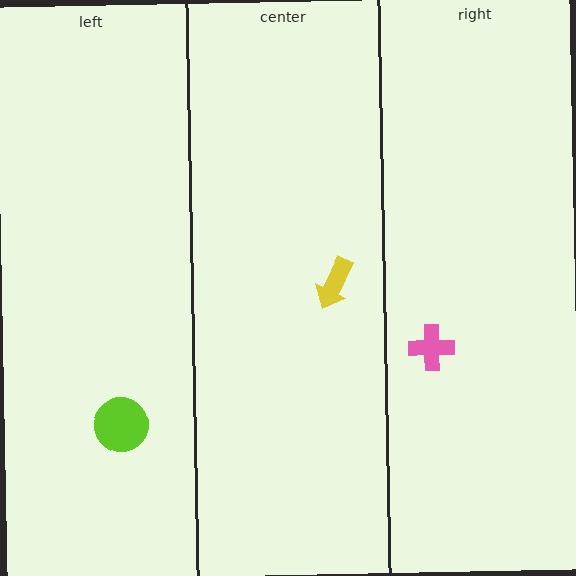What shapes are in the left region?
The lime circle.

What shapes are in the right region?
The pink cross.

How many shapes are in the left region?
1.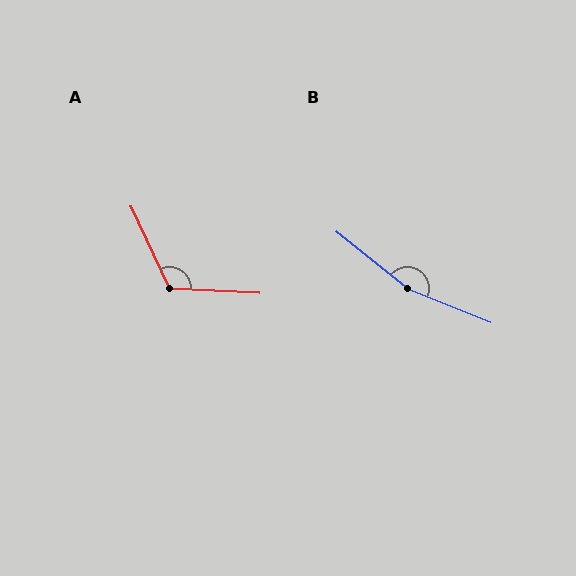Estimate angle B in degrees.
Approximately 163 degrees.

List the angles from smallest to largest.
A (118°), B (163°).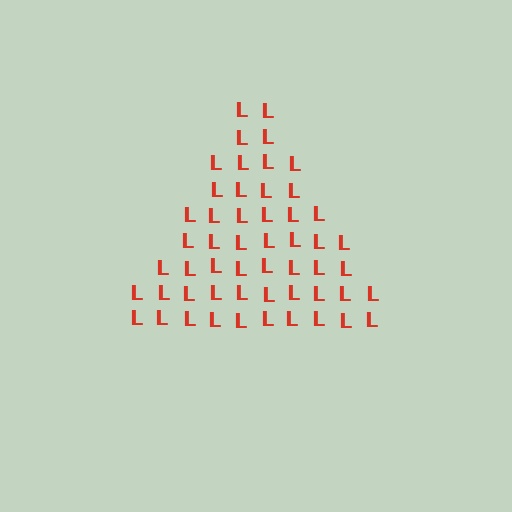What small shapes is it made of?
It is made of small letter L's.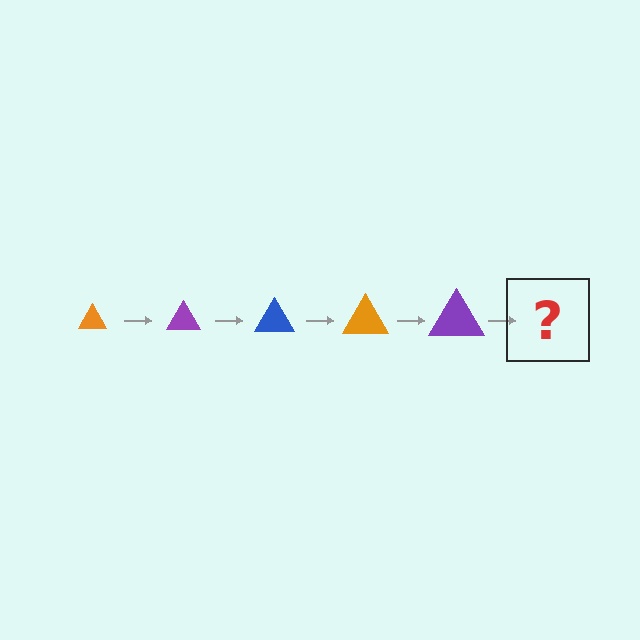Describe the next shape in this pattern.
It should be a blue triangle, larger than the previous one.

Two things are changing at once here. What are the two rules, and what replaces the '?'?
The two rules are that the triangle grows larger each step and the color cycles through orange, purple, and blue. The '?' should be a blue triangle, larger than the previous one.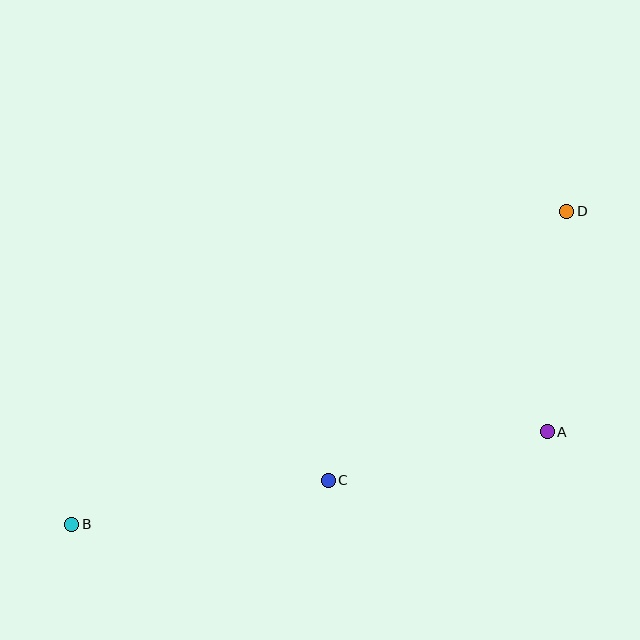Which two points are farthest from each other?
Points B and D are farthest from each other.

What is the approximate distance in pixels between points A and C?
The distance between A and C is approximately 224 pixels.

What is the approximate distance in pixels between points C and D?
The distance between C and D is approximately 360 pixels.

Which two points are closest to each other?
Points A and D are closest to each other.